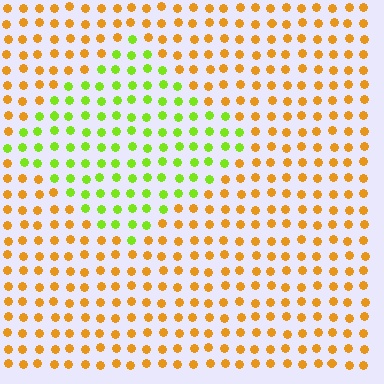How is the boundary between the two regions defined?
The boundary is defined purely by a slight shift in hue (about 56 degrees). Spacing, size, and orientation are identical on both sides.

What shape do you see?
I see a diamond.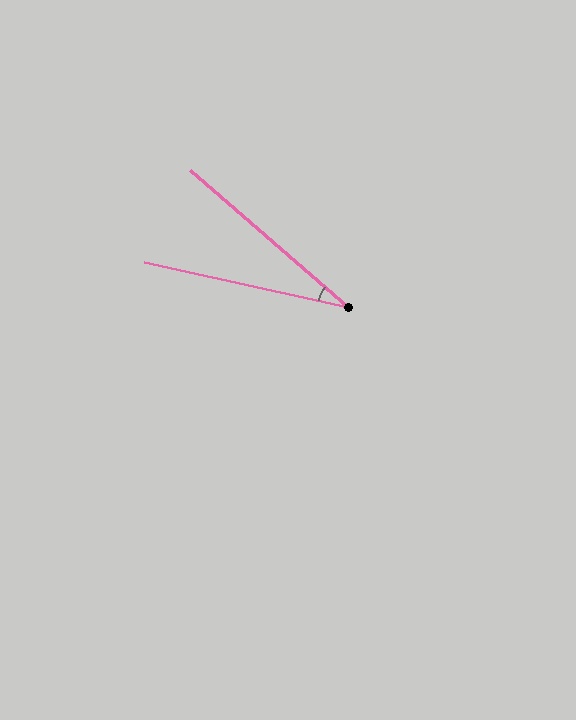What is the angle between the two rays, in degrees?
Approximately 28 degrees.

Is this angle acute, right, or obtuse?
It is acute.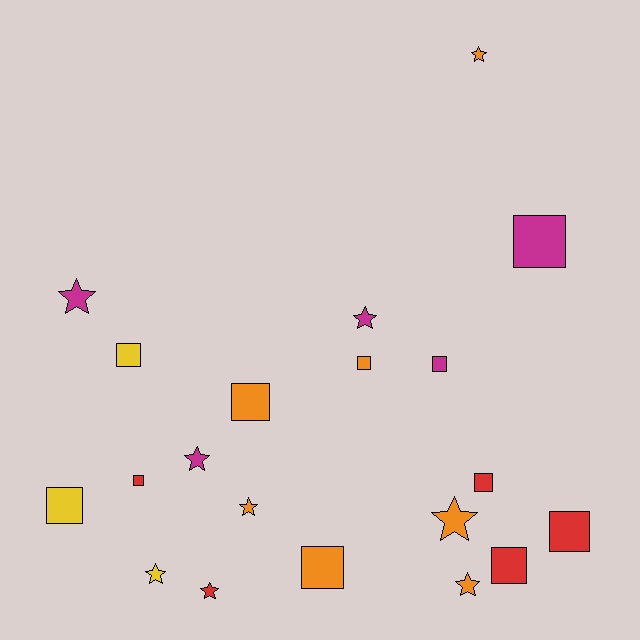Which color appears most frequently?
Orange, with 7 objects.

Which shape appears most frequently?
Square, with 11 objects.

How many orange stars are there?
There are 4 orange stars.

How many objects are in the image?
There are 20 objects.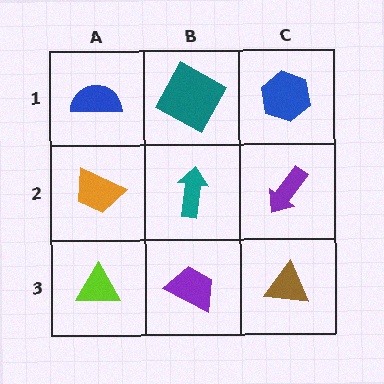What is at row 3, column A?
A lime triangle.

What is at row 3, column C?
A brown triangle.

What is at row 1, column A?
A blue semicircle.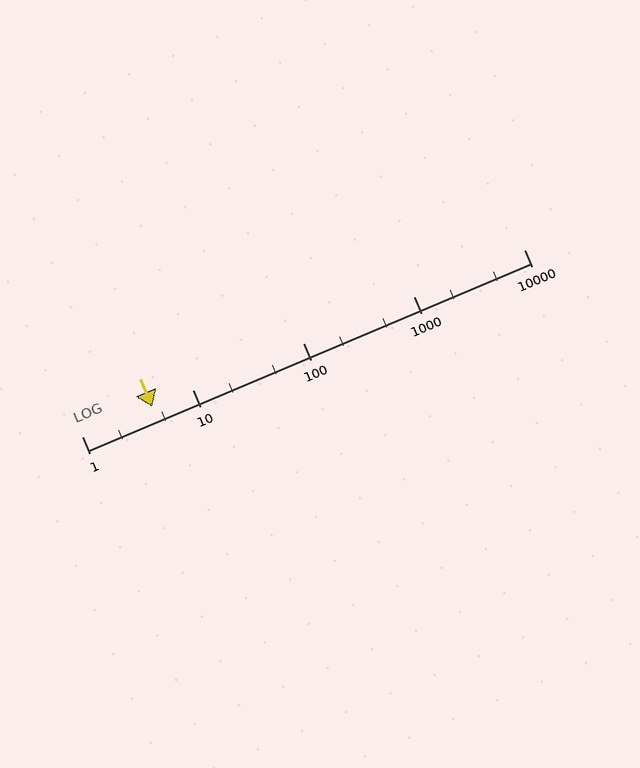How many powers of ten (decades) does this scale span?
The scale spans 4 decades, from 1 to 10000.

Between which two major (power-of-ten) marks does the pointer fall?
The pointer is between 1 and 10.